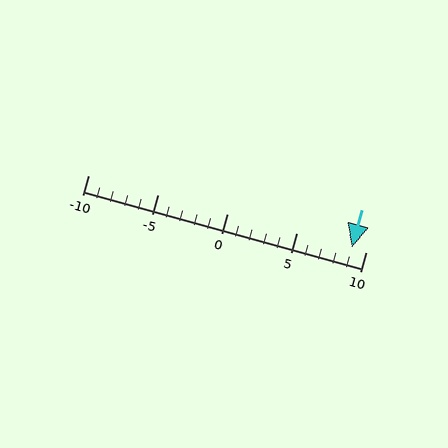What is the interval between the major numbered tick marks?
The major tick marks are spaced 5 units apart.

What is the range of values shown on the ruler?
The ruler shows values from -10 to 10.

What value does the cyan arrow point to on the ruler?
The cyan arrow points to approximately 9.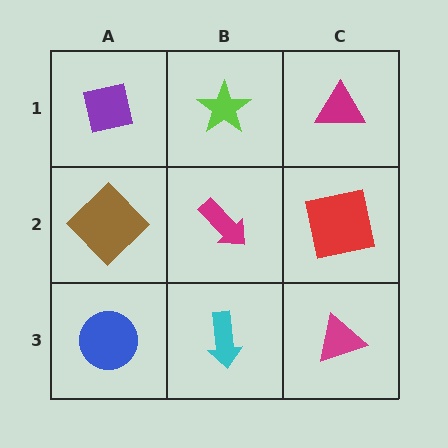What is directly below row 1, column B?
A magenta arrow.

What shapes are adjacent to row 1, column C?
A red square (row 2, column C), a lime star (row 1, column B).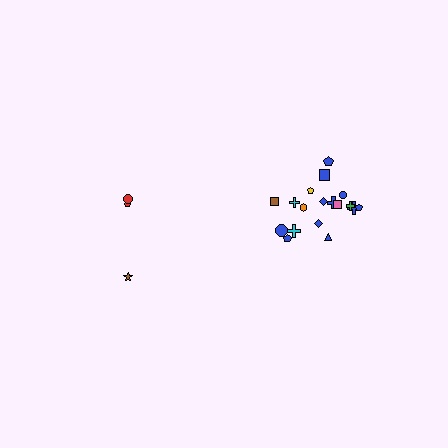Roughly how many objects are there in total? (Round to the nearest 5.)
Roughly 20 objects in total.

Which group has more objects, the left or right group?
The right group.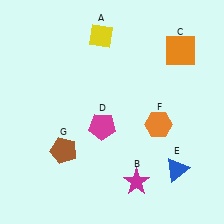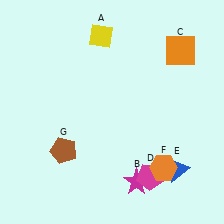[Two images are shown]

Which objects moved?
The objects that moved are: the magenta pentagon (D), the orange hexagon (F).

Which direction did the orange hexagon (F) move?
The orange hexagon (F) moved down.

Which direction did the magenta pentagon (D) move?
The magenta pentagon (D) moved down.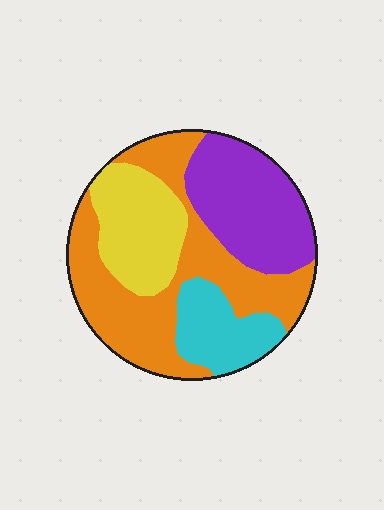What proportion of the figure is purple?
Purple covers 26% of the figure.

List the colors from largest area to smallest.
From largest to smallest: orange, purple, yellow, cyan.